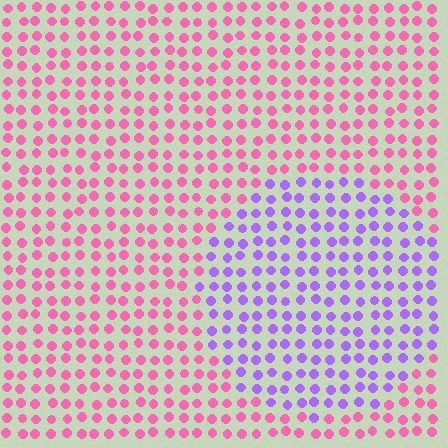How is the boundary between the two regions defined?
The boundary is defined purely by a slight shift in hue (about 61 degrees). Spacing, size, and orientation are identical on both sides.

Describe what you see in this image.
The image is filled with small pink elements in a uniform arrangement. A circle-shaped region is visible where the elements are tinted to a slightly different hue, forming a subtle color boundary.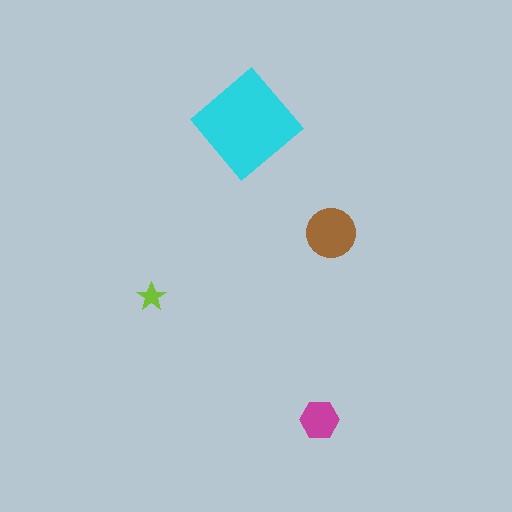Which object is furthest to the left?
The lime star is leftmost.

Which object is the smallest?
The lime star.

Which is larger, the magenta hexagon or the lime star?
The magenta hexagon.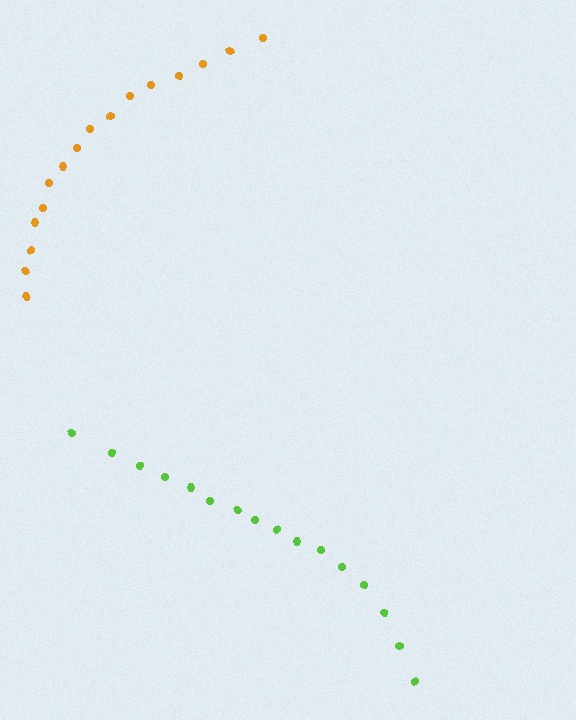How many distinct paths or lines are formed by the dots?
There are 2 distinct paths.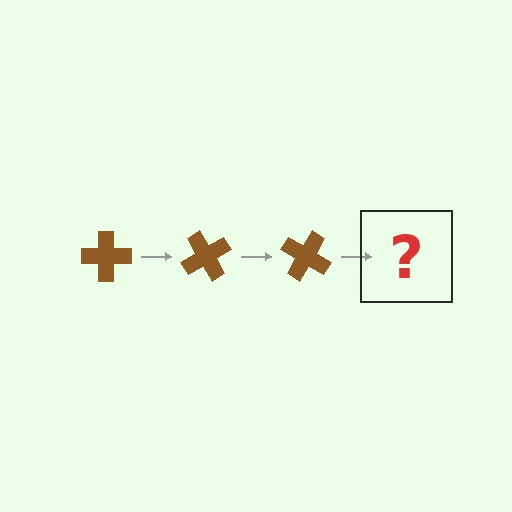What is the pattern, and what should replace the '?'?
The pattern is that the cross rotates 60 degrees each step. The '?' should be a brown cross rotated 180 degrees.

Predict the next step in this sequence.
The next step is a brown cross rotated 180 degrees.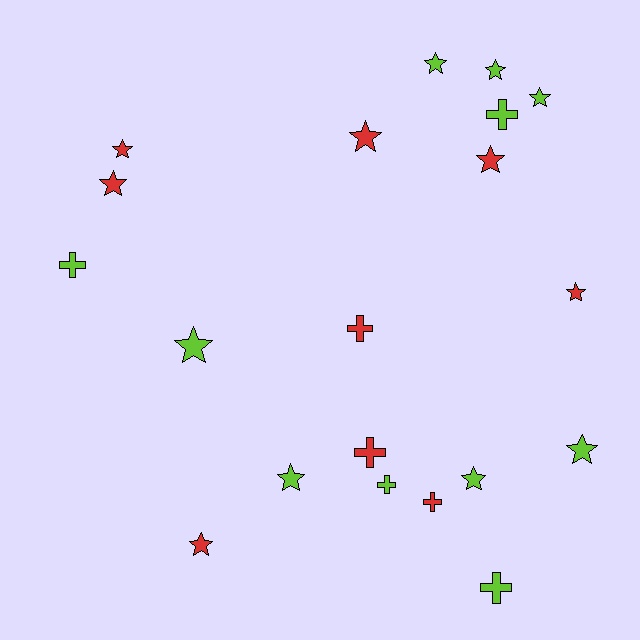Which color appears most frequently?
Lime, with 11 objects.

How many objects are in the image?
There are 20 objects.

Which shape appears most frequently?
Star, with 13 objects.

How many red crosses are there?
There are 3 red crosses.